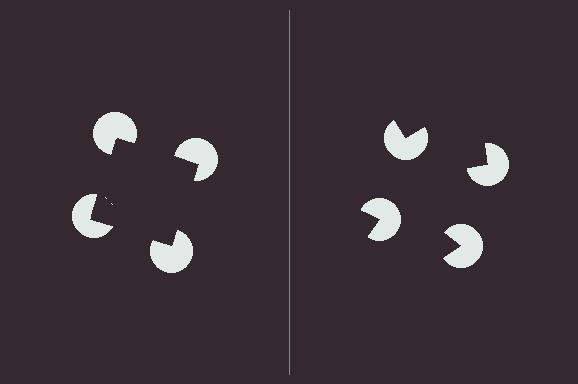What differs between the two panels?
The pac-man discs are positioned identically on both sides; only the wedge orientations differ. On the left they align to a square; on the right they are misaligned.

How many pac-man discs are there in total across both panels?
8 — 4 on each side.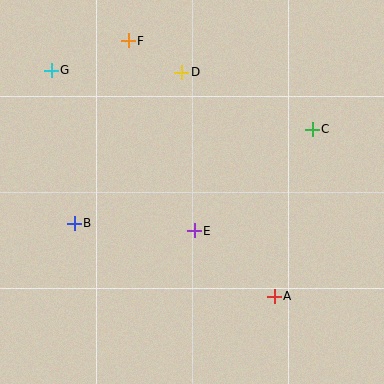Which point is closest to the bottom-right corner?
Point A is closest to the bottom-right corner.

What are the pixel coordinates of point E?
Point E is at (194, 231).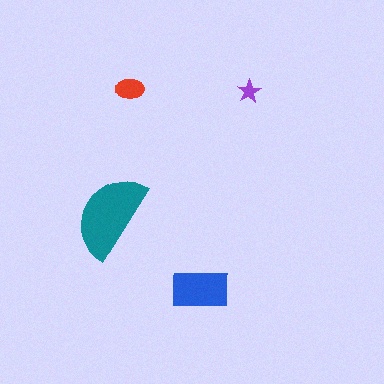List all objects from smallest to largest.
The purple star, the red ellipse, the blue rectangle, the teal semicircle.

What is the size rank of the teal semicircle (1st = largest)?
1st.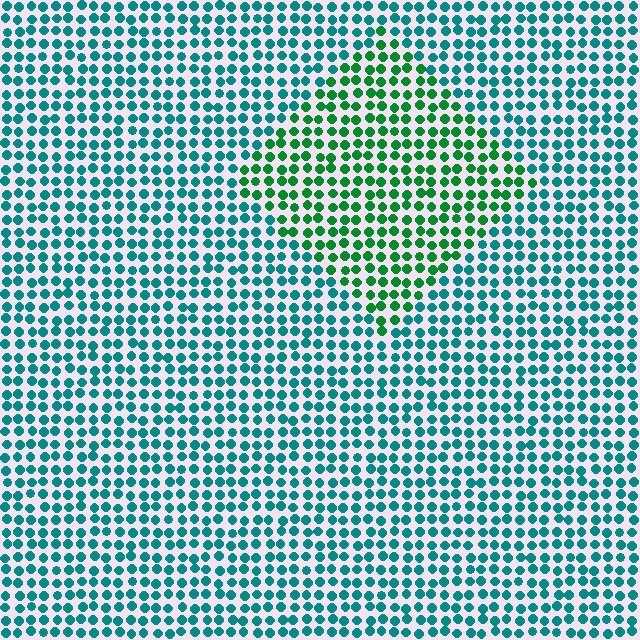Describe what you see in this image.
The image is filled with small teal elements in a uniform arrangement. A diamond-shaped region is visible where the elements are tinted to a slightly different hue, forming a subtle color boundary.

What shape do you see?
I see a diamond.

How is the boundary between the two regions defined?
The boundary is defined purely by a slight shift in hue (about 40 degrees). Spacing, size, and orientation are identical on both sides.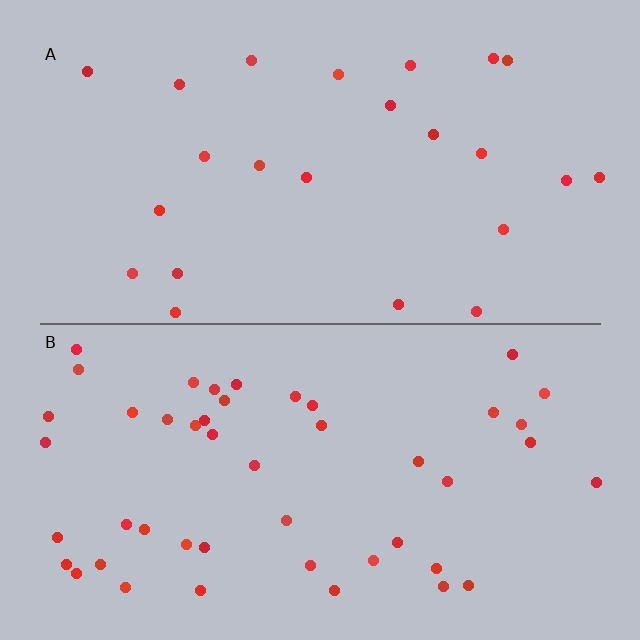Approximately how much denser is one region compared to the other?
Approximately 2.0× — region B over region A.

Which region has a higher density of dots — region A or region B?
B (the bottom).